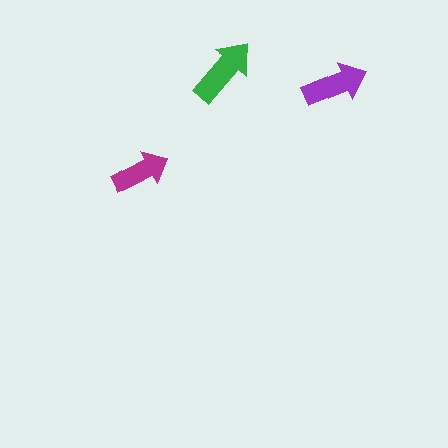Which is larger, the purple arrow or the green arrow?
The green one.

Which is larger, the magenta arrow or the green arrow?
The green one.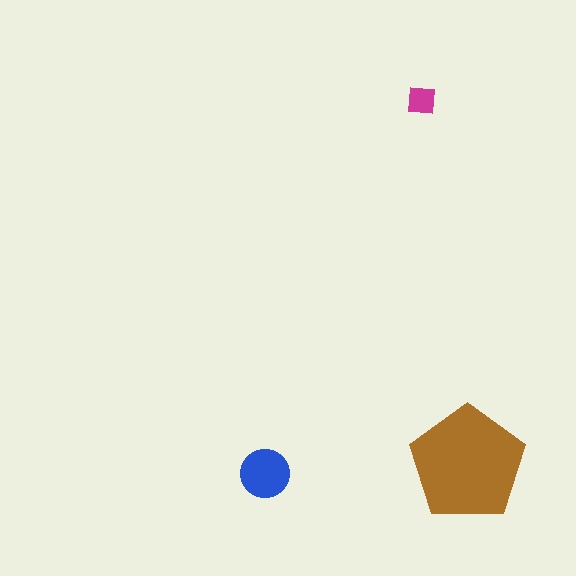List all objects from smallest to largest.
The magenta square, the blue circle, the brown pentagon.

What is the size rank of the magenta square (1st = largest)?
3rd.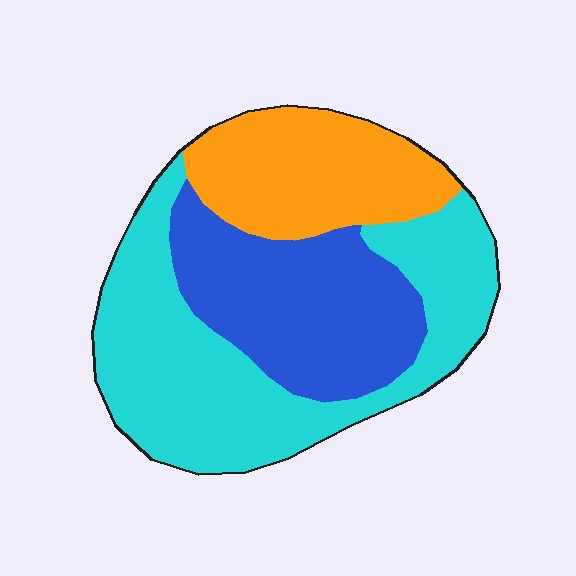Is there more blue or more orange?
Blue.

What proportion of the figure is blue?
Blue covers 30% of the figure.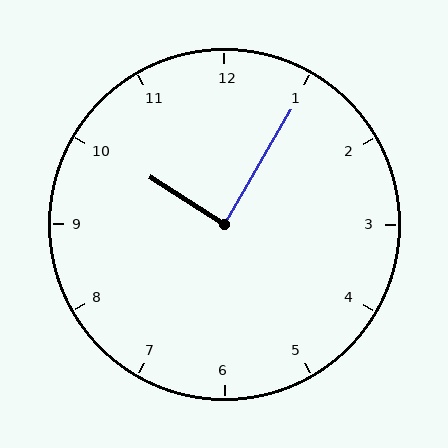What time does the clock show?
10:05.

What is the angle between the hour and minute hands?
Approximately 88 degrees.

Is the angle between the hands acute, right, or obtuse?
It is right.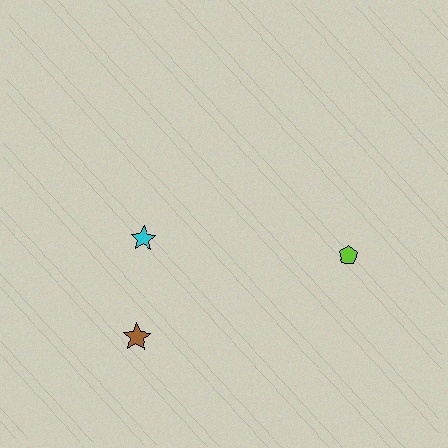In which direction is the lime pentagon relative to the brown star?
The lime pentagon is to the right of the brown star.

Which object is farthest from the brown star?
The lime pentagon is farthest from the brown star.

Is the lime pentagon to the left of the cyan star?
No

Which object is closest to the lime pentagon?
The cyan star is closest to the lime pentagon.